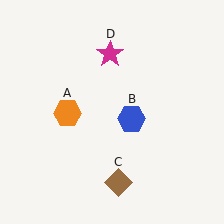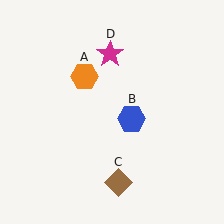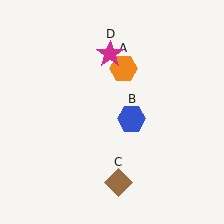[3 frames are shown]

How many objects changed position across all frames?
1 object changed position: orange hexagon (object A).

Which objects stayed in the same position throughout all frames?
Blue hexagon (object B) and brown diamond (object C) and magenta star (object D) remained stationary.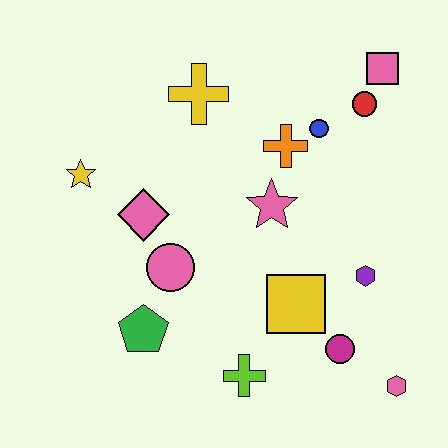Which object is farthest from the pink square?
The green pentagon is farthest from the pink square.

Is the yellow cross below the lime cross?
No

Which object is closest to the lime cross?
The yellow square is closest to the lime cross.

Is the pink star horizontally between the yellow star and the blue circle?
Yes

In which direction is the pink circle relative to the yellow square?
The pink circle is to the left of the yellow square.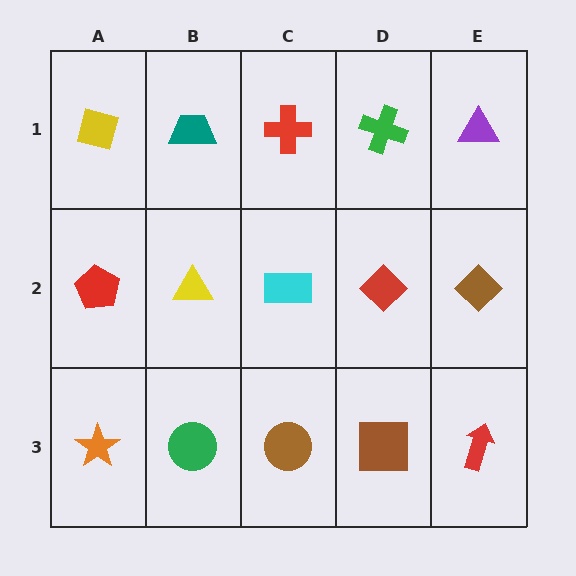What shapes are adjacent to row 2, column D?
A green cross (row 1, column D), a brown square (row 3, column D), a cyan rectangle (row 2, column C), a brown diamond (row 2, column E).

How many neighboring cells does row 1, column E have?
2.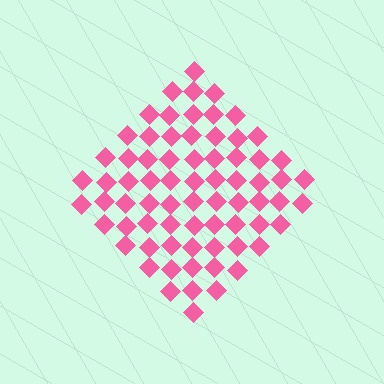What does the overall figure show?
The overall figure shows a diamond.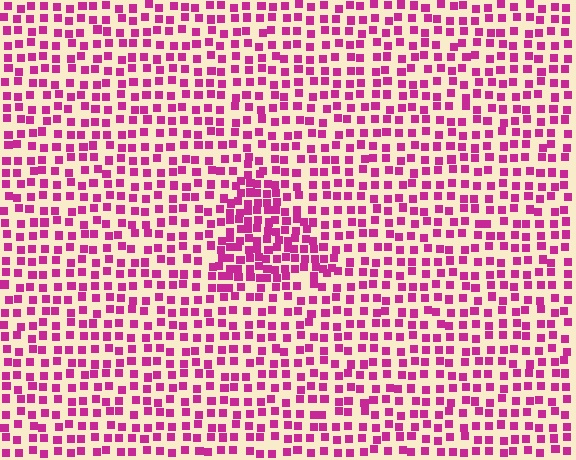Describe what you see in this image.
The image contains small magenta elements arranged at two different densities. A triangle-shaped region is visible where the elements are more densely packed than the surrounding area.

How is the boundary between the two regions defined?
The boundary is defined by a change in element density (approximately 1.8x ratio). All elements are the same color, size, and shape.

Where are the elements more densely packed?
The elements are more densely packed inside the triangle boundary.